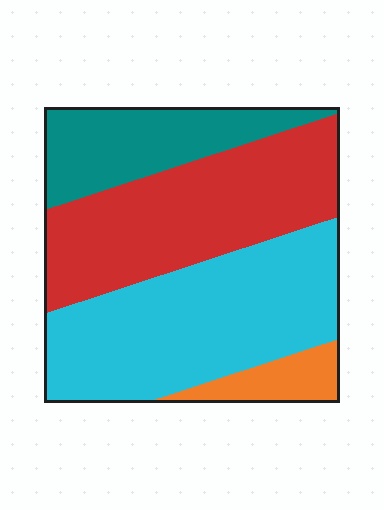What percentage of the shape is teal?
Teal covers about 20% of the shape.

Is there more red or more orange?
Red.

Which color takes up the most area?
Cyan, at roughly 40%.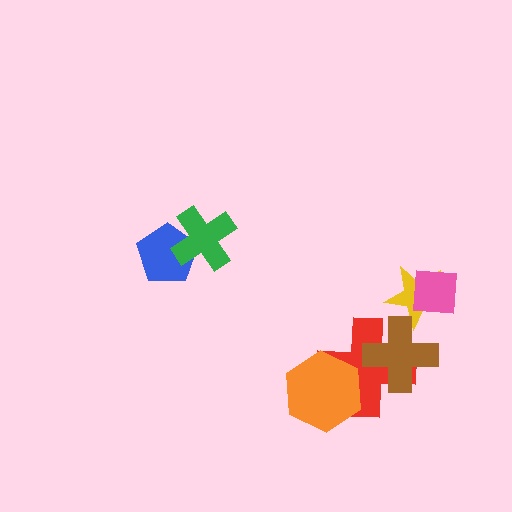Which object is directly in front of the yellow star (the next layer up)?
The brown cross is directly in front of the yellow star.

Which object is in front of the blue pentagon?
The green cross is in front of the blue pentagon.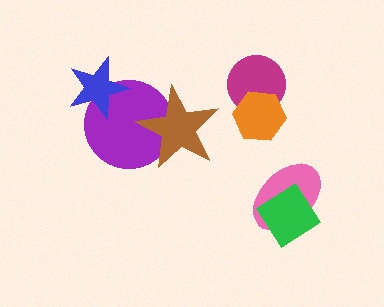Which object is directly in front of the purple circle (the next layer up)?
The brown star is directly in front of the purple circle.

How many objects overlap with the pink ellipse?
1 object overlaps with the pink ellipse.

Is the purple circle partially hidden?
Yes, it is partially covered by another shape.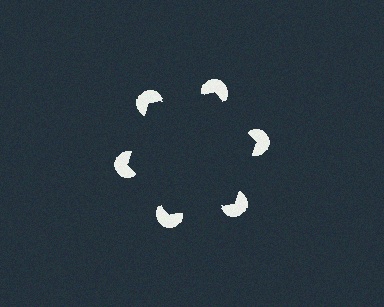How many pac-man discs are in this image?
There are 6 — one at each vertex of the illusory hexagon.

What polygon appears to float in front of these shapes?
An illusory hexagon — its edges are inferred from the aligned wedge cuts in the pac-man discs, not physically drawn.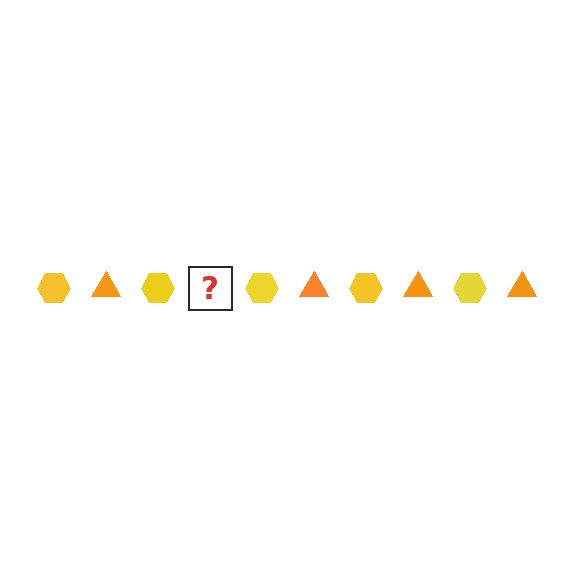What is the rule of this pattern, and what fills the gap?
The rule is that the pattern alternates between yellow hexagon and orange triangle. The gap should be filled with an orange triangle.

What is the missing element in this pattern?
The missing element is an orange triangle.